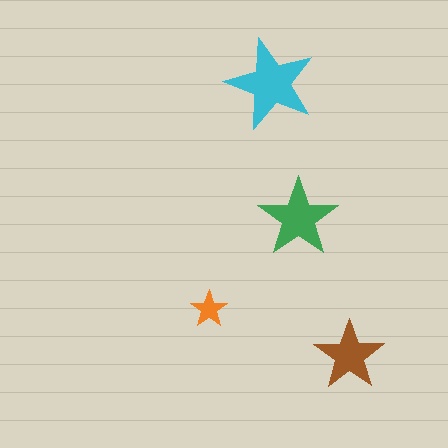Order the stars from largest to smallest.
the cyan one, the green one, the brown one, the orange one.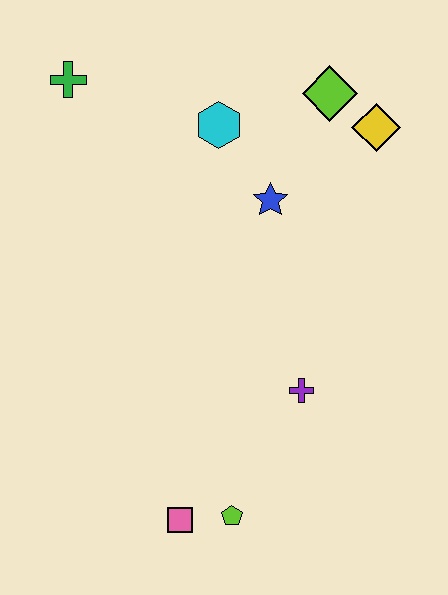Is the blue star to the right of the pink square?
Yes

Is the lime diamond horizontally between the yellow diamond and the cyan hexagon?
Yes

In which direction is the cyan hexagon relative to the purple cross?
The cyan hexagon is above the purple cross.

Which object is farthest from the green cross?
The lime pentagon is farthest from the green cross.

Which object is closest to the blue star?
The cyan hexagon is closest to the blue star.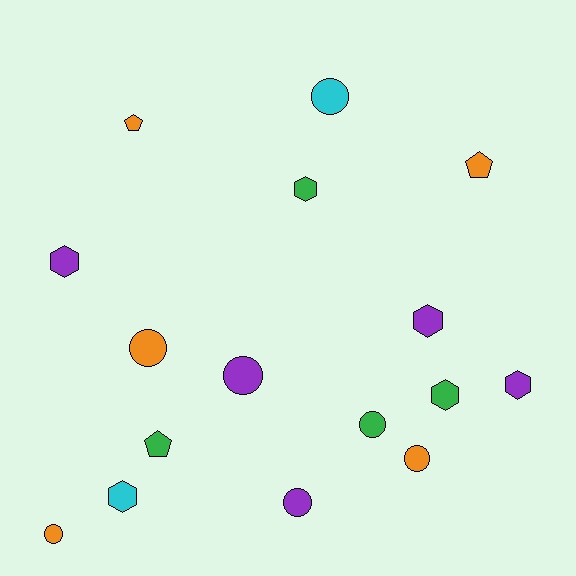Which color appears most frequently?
Purple, with 5 objects.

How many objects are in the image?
There are 16 objects.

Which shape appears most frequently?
Circle, with 7 objects.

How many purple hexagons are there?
There are 3 purple hexagons.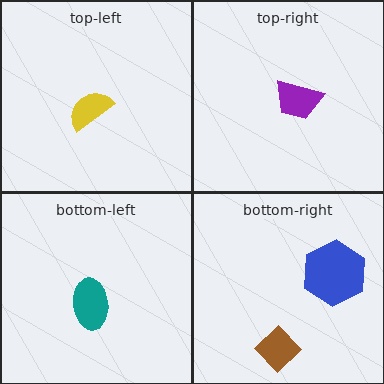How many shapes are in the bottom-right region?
2.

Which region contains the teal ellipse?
The bottom-left region.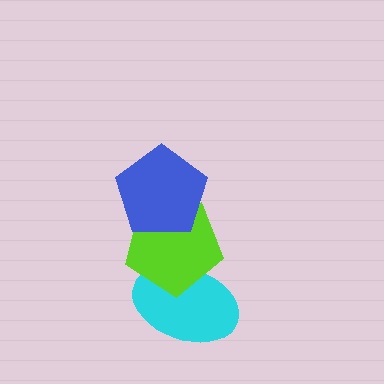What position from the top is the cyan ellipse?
The cyan ellipse is 3rd from the top.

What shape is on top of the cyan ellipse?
The lime pentagon is on top of the cyan ellipse.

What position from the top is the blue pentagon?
The blue pentagon is 1st from the top.